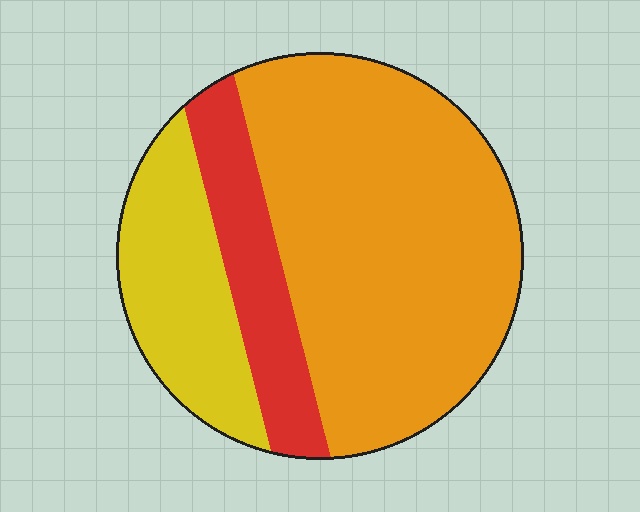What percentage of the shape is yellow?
Yellow takes up less than a quarter of the shape.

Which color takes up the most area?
Orange, at roughly 60%.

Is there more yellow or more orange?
Orange.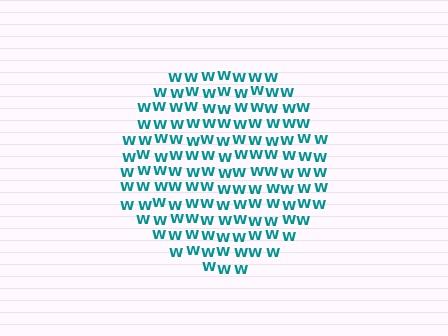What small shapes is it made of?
It is made of small letter W's.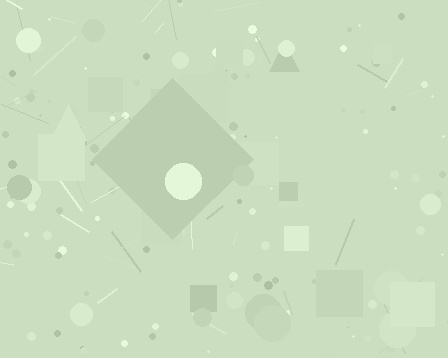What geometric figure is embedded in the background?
A diamond is embedded in the background.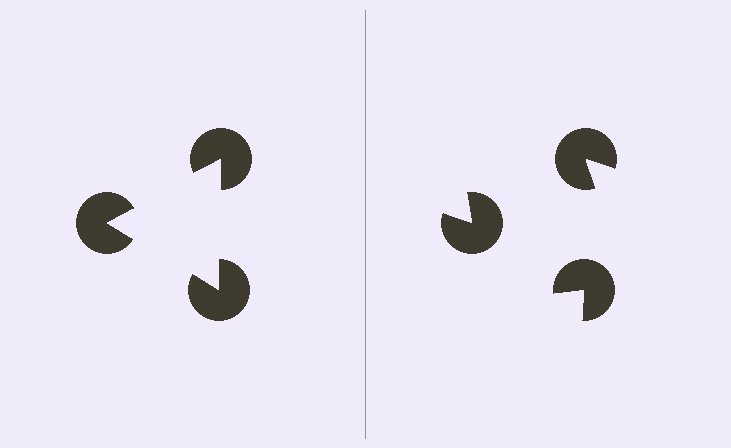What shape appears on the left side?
An illusory triangle.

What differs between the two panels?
The pac-man discs are positioned identically on both sides; only the wedge orientations differ. On the left they align to a triangle; on the right they are misaligned.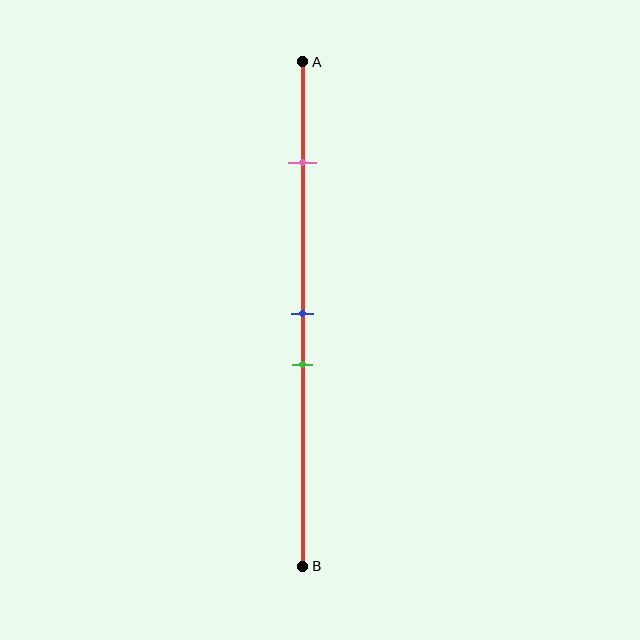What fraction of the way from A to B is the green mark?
The green mark is approximately 60% (0.6) of the way from A to B.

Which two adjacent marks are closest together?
The blue and green marks are the closest adjacent pair.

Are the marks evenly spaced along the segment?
No, the marks are not evenly spaced.